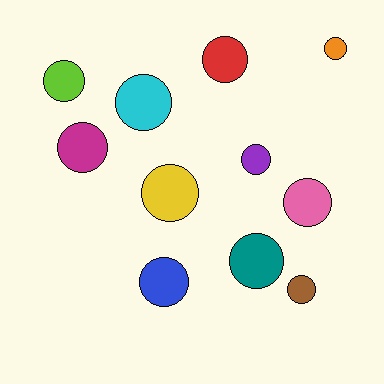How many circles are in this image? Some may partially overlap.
There are 11 circles.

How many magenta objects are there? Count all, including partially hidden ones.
There is 1 magenta object.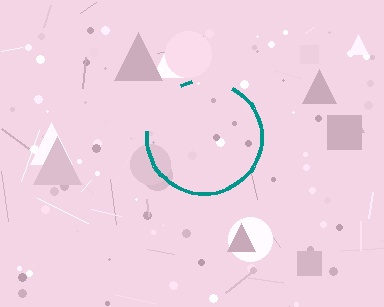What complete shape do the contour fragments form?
The contour fragments form a circle.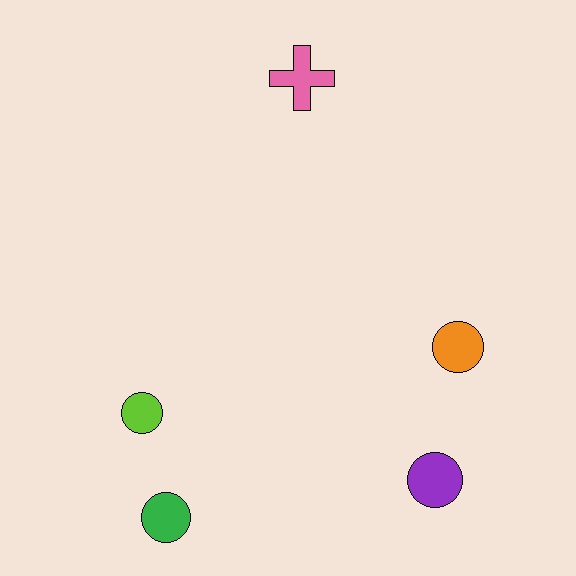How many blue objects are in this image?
There are no blue objects.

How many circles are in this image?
There are 4 circles.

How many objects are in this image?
There are 5 objects.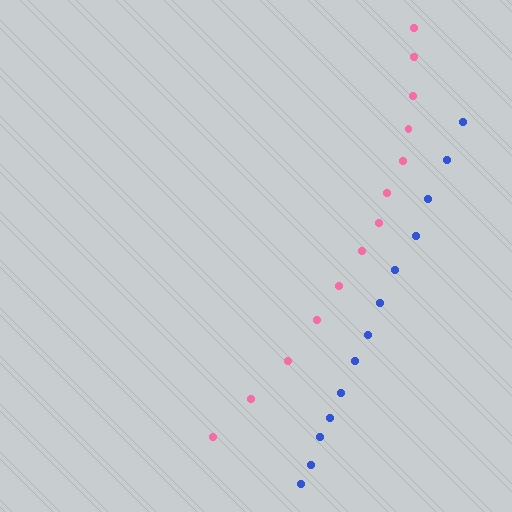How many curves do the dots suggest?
There are 2 distinct paths.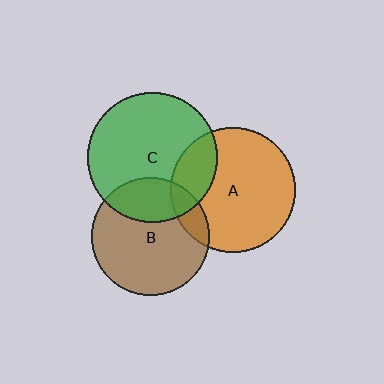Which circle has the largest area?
Circle C (green).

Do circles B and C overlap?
Yes.